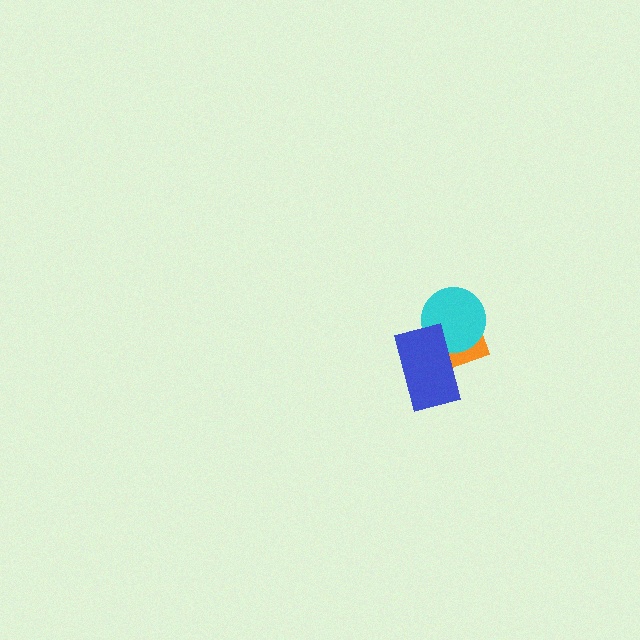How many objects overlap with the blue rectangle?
2 objects overlap with the blue rectangle.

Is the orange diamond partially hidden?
Yes, it is partially covered by another shape.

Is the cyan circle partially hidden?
Yes, it is partially covered by another shape.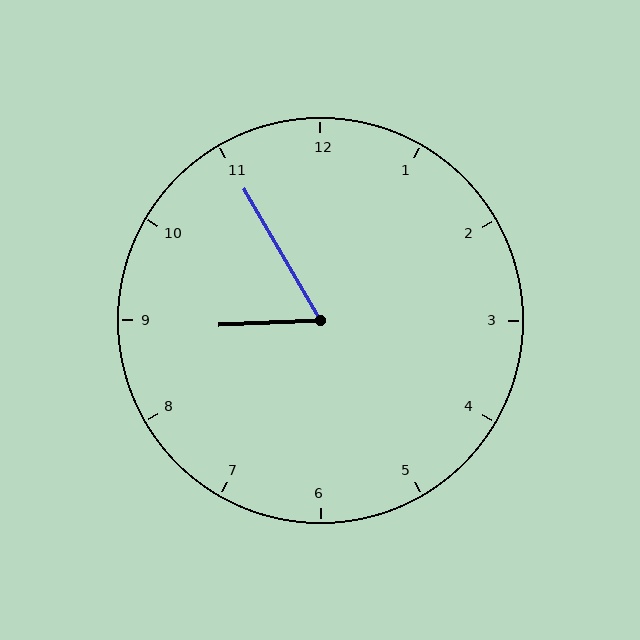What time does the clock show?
8:55.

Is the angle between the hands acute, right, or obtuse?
It is acute.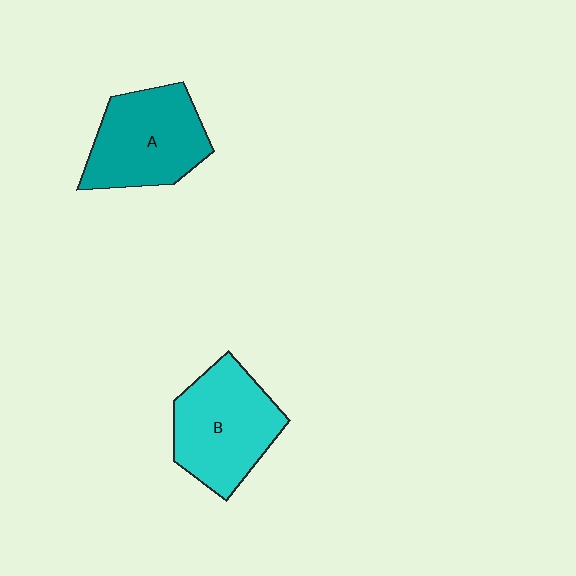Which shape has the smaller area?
Shape A (teal).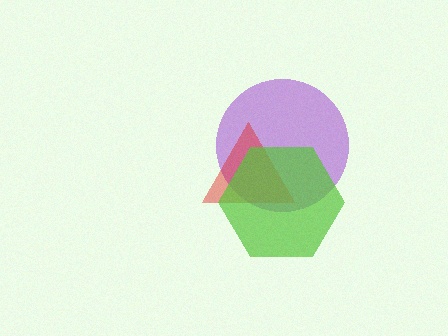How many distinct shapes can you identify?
There are 3 distinct shapes: a purple circle, a red triangle, a lime hexagon.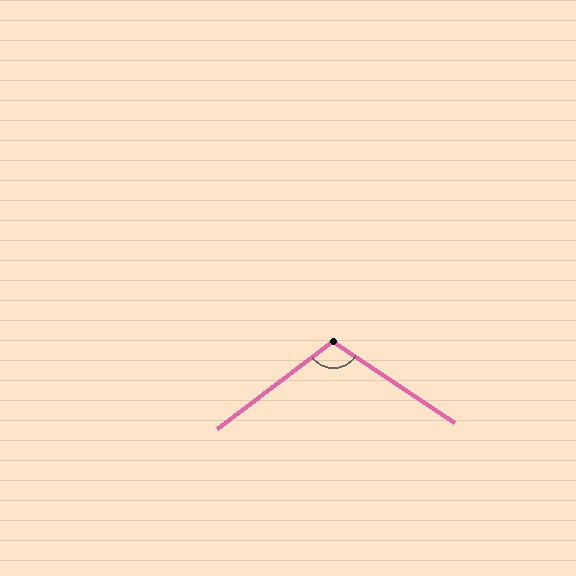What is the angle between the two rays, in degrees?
Approximately 109 degrees.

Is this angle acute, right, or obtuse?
It is obtuse.